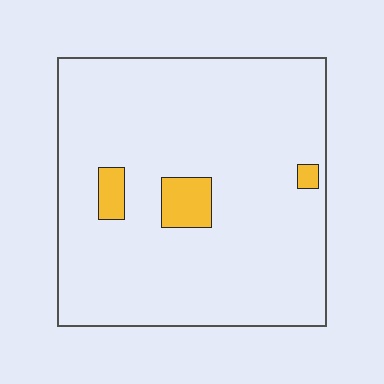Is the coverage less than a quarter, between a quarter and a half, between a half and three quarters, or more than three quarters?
Less than a quarter.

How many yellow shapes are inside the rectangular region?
3.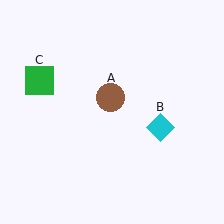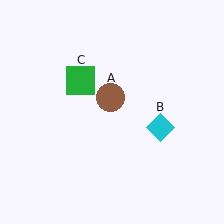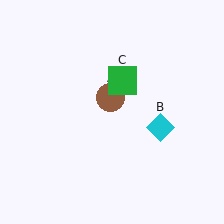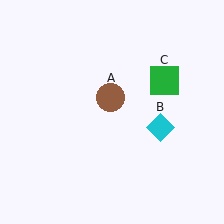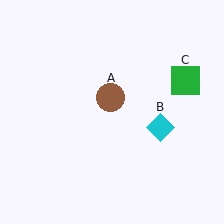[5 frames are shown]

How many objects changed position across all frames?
1 object changed position: green square (object C).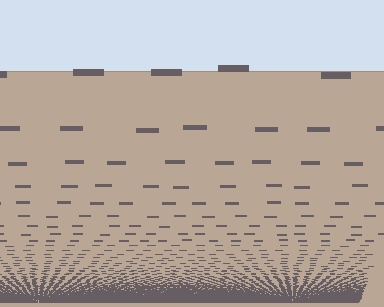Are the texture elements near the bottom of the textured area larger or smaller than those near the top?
Smaller. The gradient is inverted — elements near the bottom are smaller and denser.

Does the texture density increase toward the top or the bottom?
Density increases toward the bottom.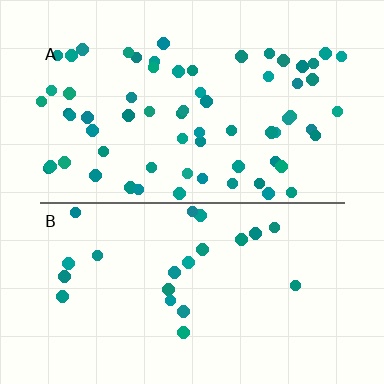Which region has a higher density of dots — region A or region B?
A (the top).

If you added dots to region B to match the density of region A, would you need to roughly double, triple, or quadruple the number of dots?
Approximately triple.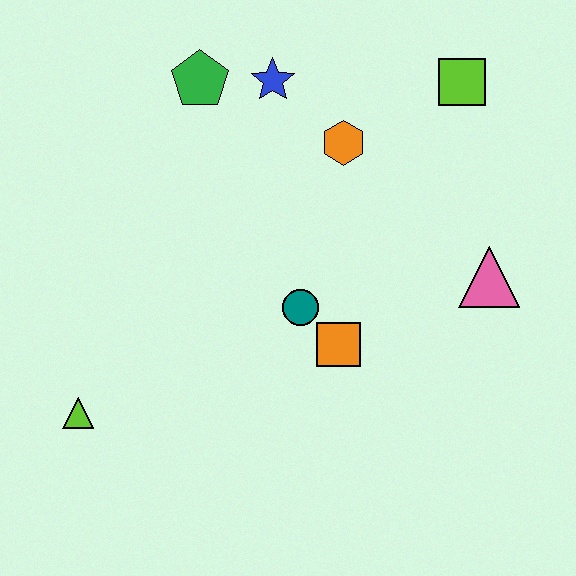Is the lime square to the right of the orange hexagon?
Yes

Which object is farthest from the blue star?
The lime triangle is farthest from the blue star.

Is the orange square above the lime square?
No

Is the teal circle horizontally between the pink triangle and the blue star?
Yes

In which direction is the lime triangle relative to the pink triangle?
The lime triangle is to the left of the pink triangle.